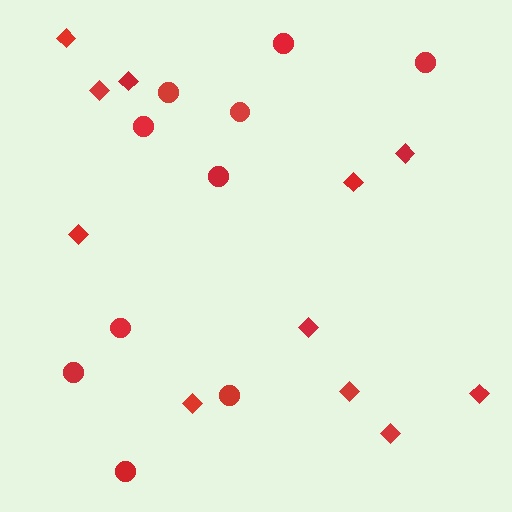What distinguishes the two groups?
There are 2 groups: one group of diamonds (11) and one group of circles (10).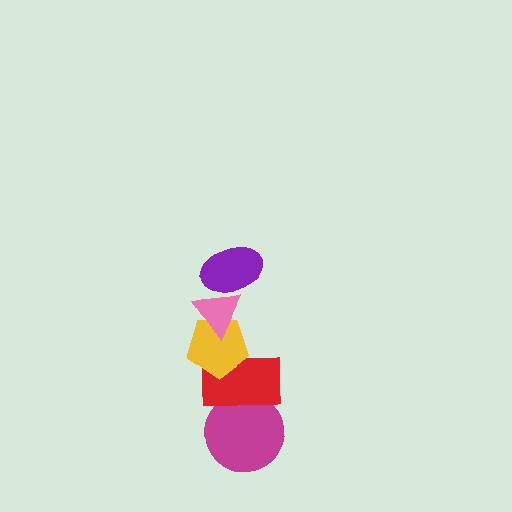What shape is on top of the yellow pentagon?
The pink triangle is on top of the yellow pentagon.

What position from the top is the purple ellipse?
The purple ellipse is 1st from the top.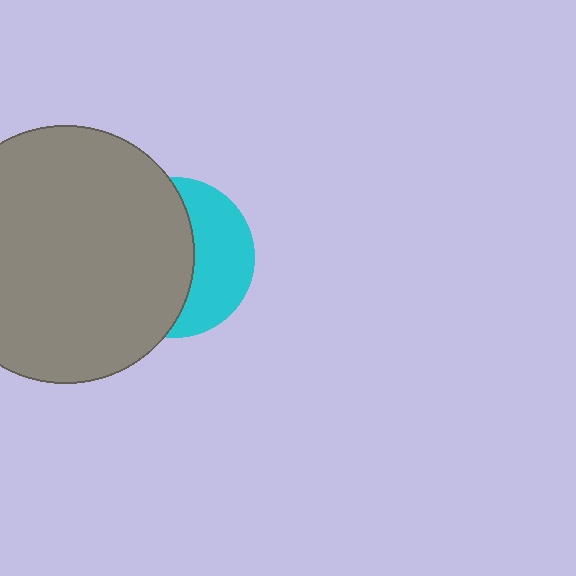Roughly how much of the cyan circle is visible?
A small part of it is visible (roughly 41%).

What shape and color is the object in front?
The object in front is a gray circle.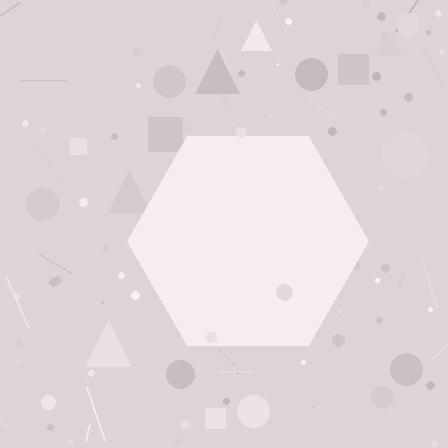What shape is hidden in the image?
A hexagon is hidden in the image.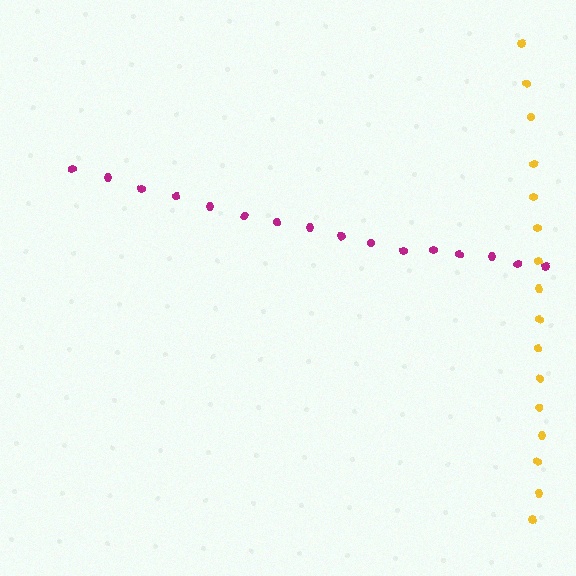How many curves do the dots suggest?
There are 2 distinct paths.